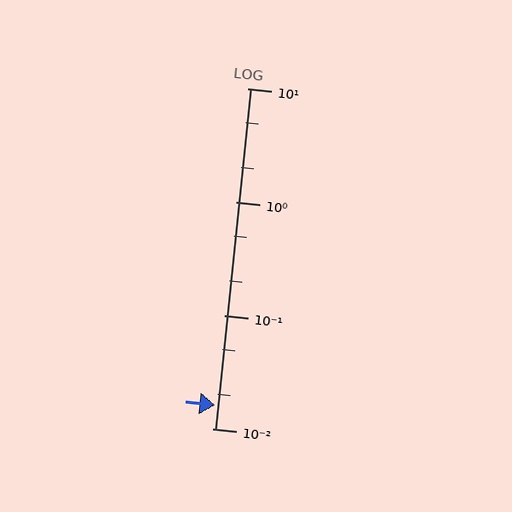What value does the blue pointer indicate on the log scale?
The pointer indicates approximately 0.016.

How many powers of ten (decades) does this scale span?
The scale spans 3 decades, from 0.01 to 10.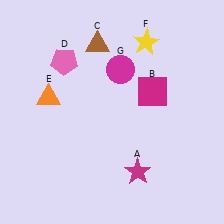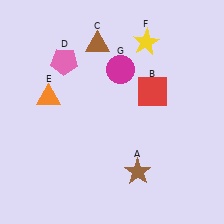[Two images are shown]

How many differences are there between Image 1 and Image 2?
There are 2 differences between the two images.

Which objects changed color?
A changed from magenta to brown. B changed from magenta to red.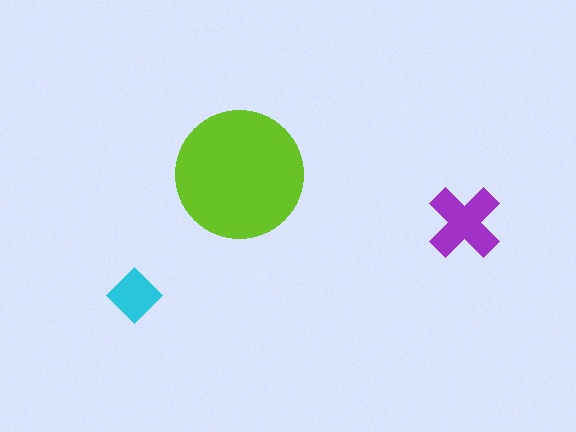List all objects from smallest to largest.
The cyan diamond, the purple cross, the lime circle.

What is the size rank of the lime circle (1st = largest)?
1st.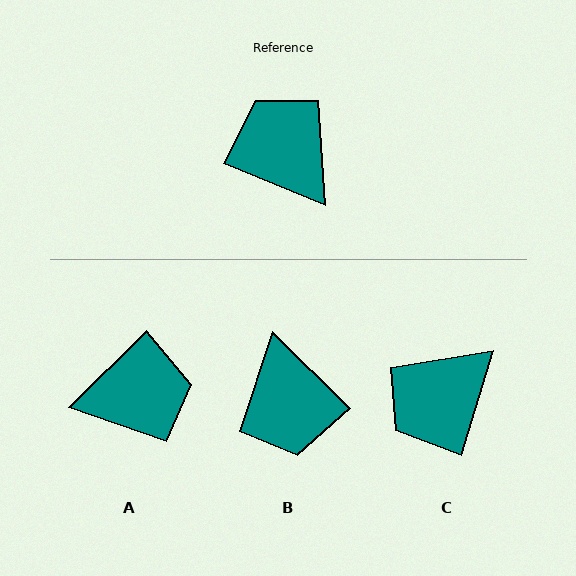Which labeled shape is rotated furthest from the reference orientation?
B, about 158 degrees away.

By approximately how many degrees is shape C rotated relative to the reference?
Approximately 95 degrees counter-clockwise.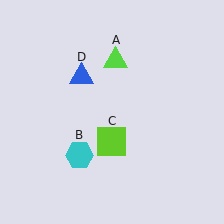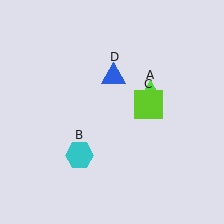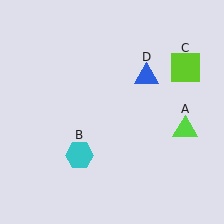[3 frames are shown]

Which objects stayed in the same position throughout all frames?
Cyan hexagon (object B) remained stationary.